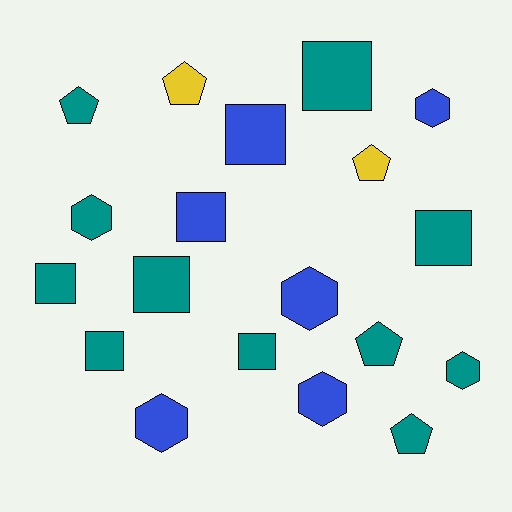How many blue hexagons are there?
There are 4 blue hexagons.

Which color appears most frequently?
Teal, with 11 objects.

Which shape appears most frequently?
Square, with 8 objects.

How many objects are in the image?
There are 19 objects.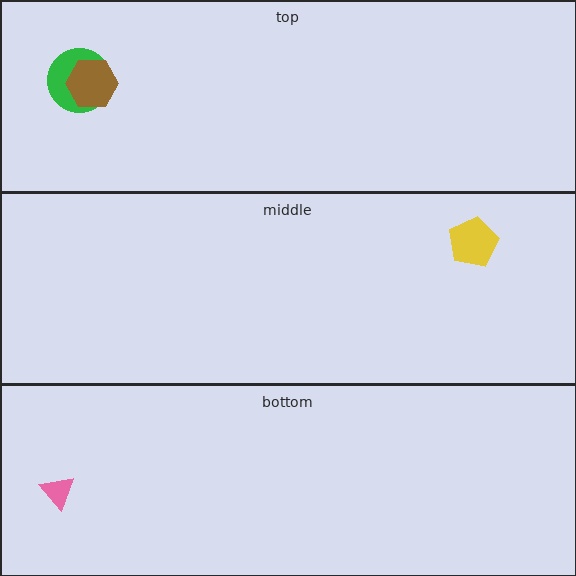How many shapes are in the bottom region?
1.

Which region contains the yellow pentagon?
The middle region.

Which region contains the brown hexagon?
The top region.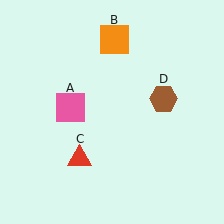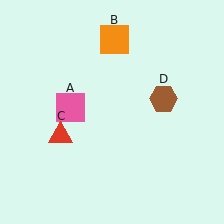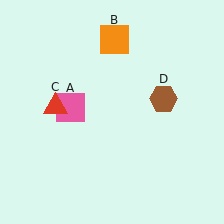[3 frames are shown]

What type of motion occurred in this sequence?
The red triangle (object C) rotated clockwise around the center of the scene.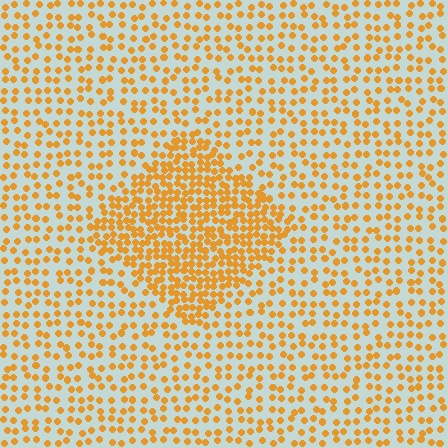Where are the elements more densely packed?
The elements are more densely packed inside the diamond boundary.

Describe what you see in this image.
The image contains small orange elements arranged at two different densities. A diamond-shaped region is visible where the elements are more densely packed than the surrounding area.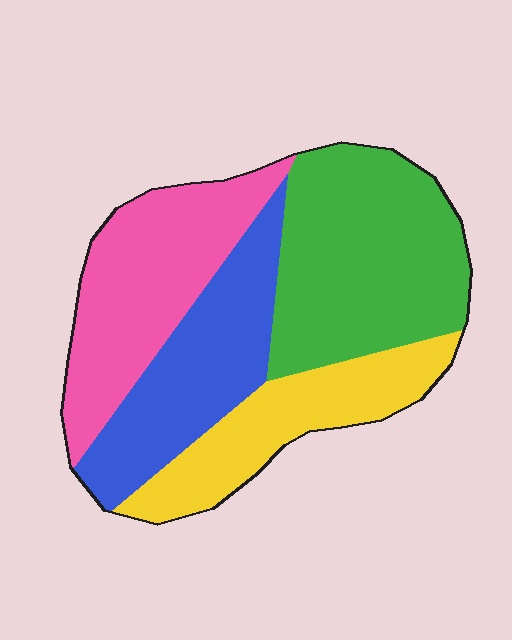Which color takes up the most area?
Green, at roughly 35%.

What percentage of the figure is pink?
Pink covers 25% of the figure.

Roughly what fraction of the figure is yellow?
Yellow covers around 20% of the figure.